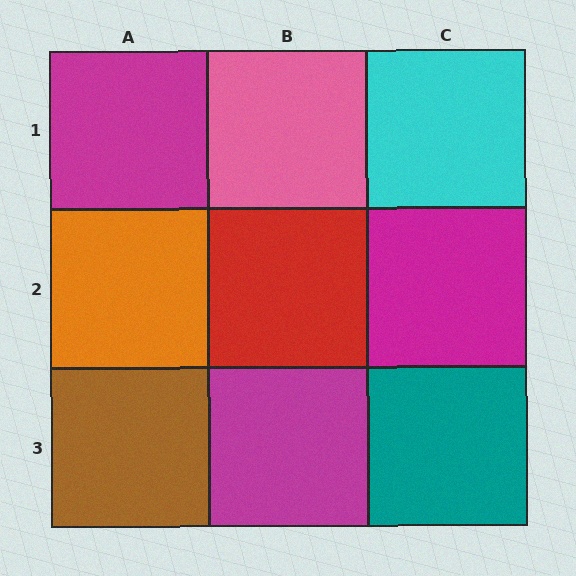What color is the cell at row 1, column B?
Pink.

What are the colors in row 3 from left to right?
Brown, magenta, teal.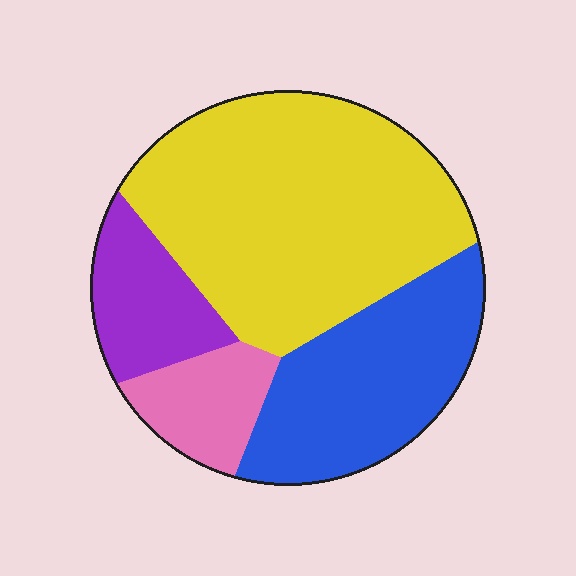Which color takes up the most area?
Yellow, at roughly 50%.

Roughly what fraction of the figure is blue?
Blue covers roughly 25% of the figure.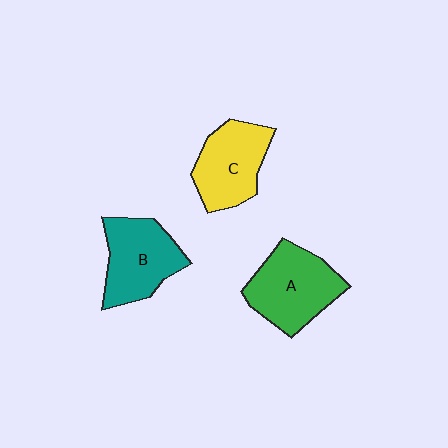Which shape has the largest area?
Shape A (green).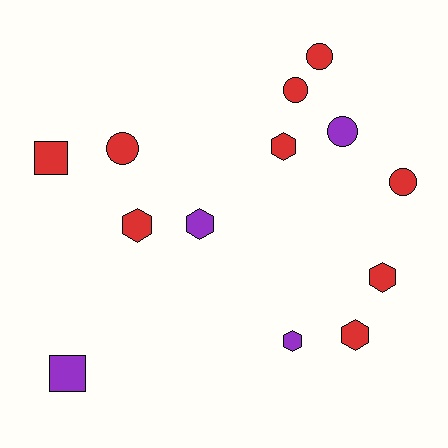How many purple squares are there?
There is 1 purple square.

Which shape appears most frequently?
Hexagon, with 6 objects.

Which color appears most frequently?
Red, with 9 objects.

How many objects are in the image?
There are 13 objects.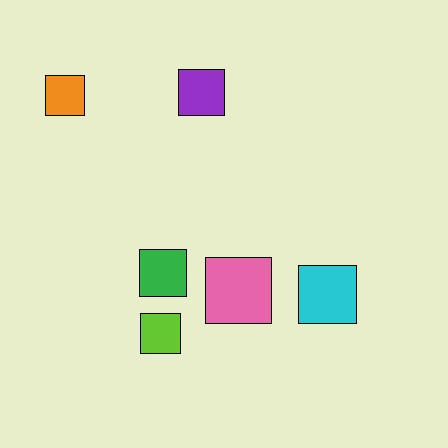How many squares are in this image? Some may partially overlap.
There are 6 squares.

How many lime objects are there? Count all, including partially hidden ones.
There is 1 lime object.